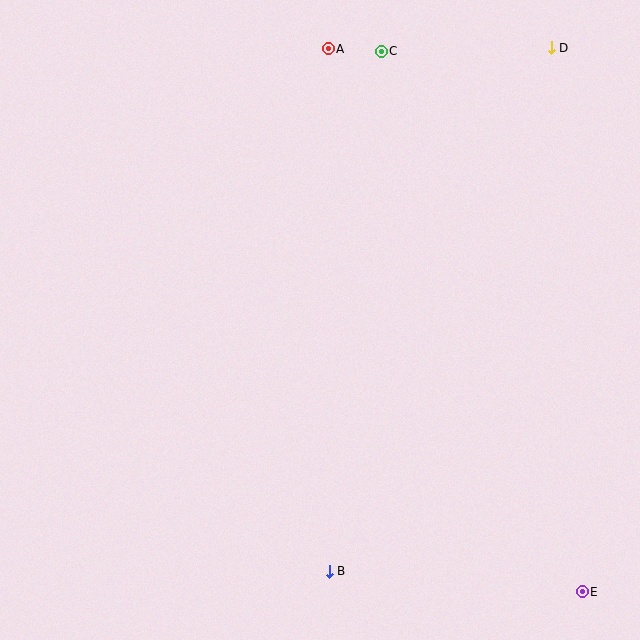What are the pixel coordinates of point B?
Point B is at (329, 571).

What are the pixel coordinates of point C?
Point C is at (381, 51).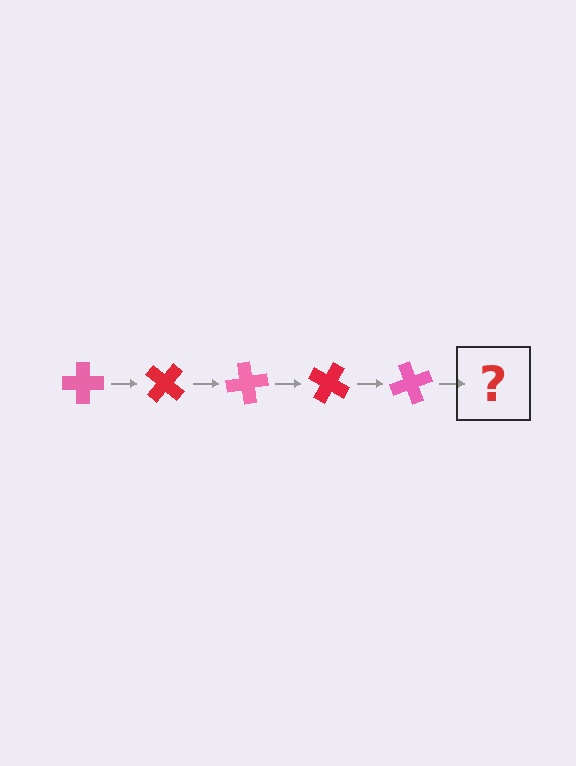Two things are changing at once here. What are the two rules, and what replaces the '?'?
The two rules are that it rotates 40 degrees each step and the color cycles through pink and red. The '?' should be a red cross, rotated 200 degrees from the start.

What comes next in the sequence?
The next element should be a red cross, rotated 200 degrees from the start.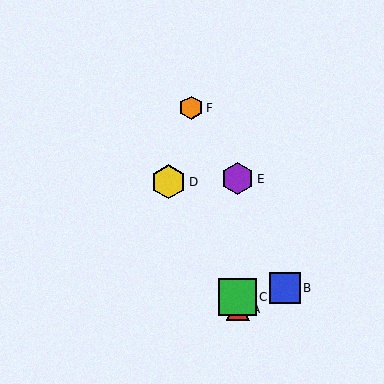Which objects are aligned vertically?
Objects A, C, E are aligned vertically.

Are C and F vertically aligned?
No, C is at x≈238 and F is at x≈191.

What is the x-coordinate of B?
Object B is at x≈285.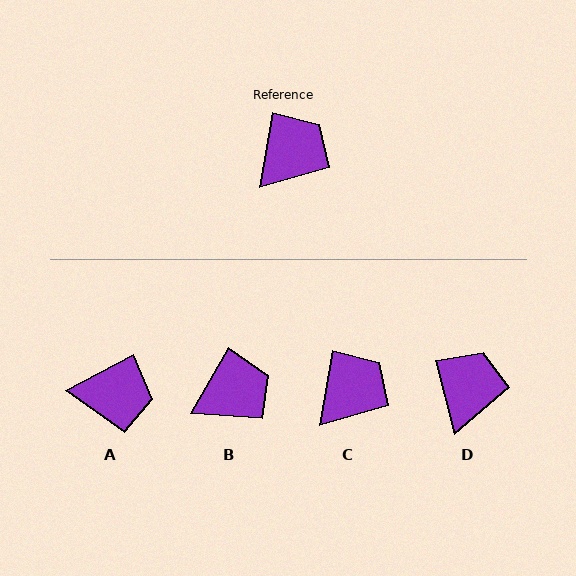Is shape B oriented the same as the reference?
No, it is off by about 21 degrees.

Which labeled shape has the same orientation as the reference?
C.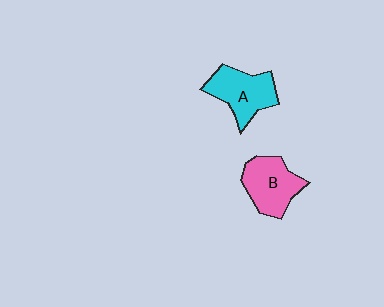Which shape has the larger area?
Shape A (cyan).